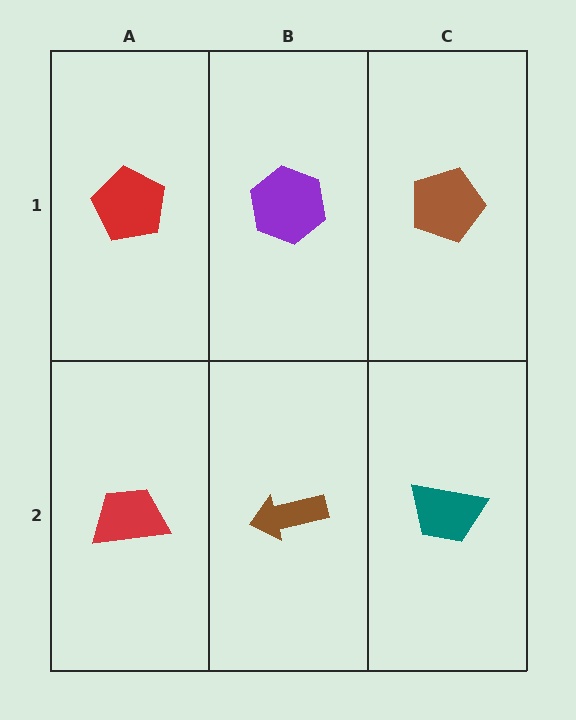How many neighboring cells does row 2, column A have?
2.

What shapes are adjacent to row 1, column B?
A brown arrow (row 2, column B), a red pentagon (row 1, column A), a brown pentagon (row 1, column C).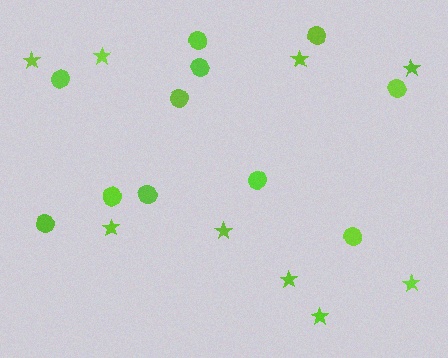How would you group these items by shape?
There are 2 groups: one group of stars (9) and one group of circles (11).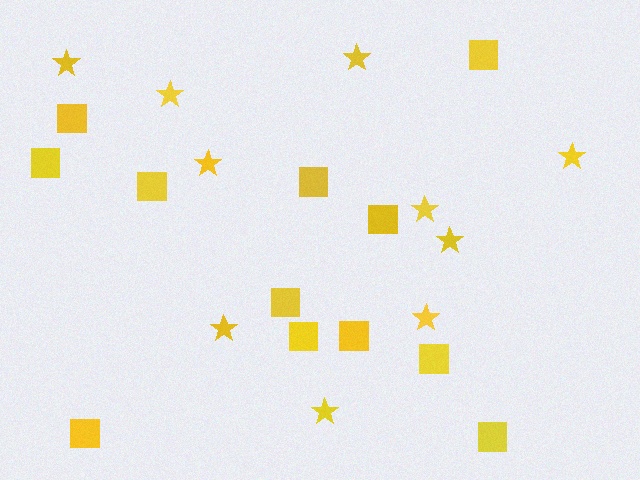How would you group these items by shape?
There are 2 groups: one group of stars (10) and one group of squares (12).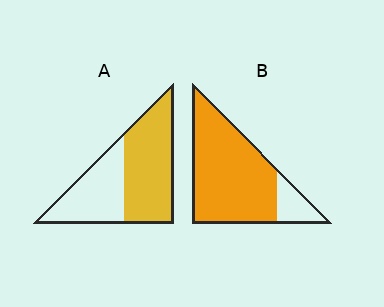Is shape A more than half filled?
Yes.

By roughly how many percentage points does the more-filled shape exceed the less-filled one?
By roughly 25 percentage points (B over A).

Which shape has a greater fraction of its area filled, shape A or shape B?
Shape B.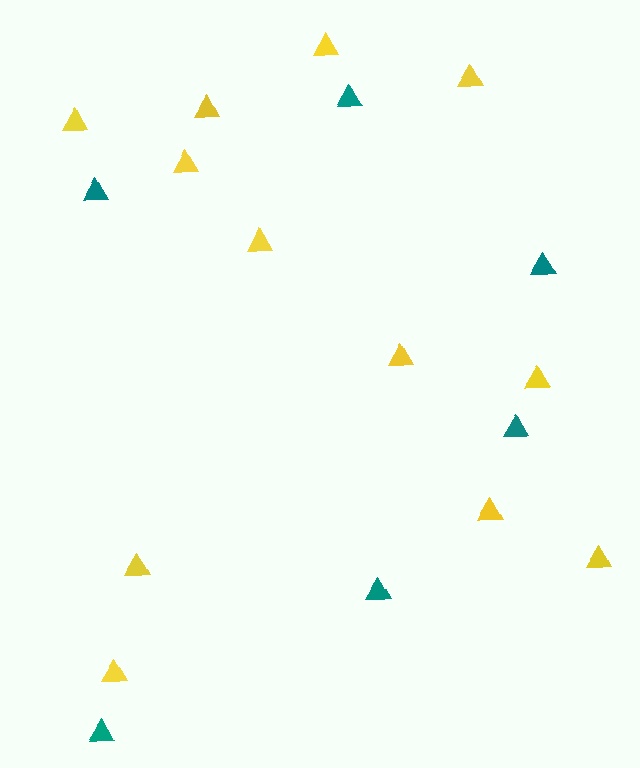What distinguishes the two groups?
There are 2 groups: one group of teal triangles (6) and one group of yellow triangles (12).